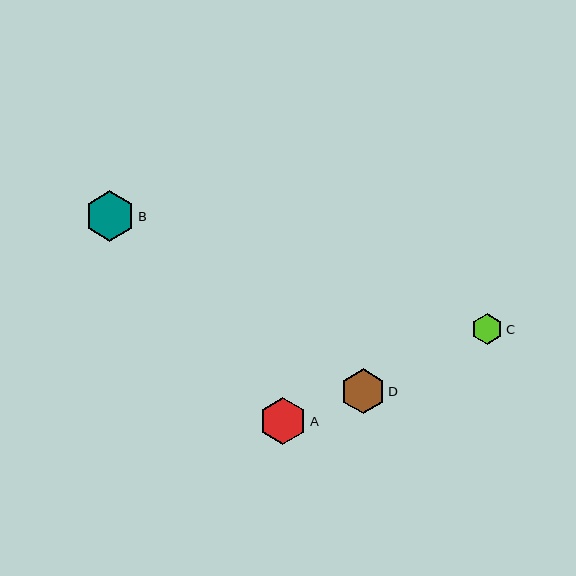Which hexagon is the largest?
Hexagon B is the largest with a size of approximately 50 pixels.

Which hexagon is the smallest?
Hexagon C is the smallest with a size of approximately 31 pixels.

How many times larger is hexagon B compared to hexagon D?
Hexagon B is approximately 1.1 times the size of hexagon D.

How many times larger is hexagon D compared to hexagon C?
Hexagon D is approximately 1.4 times the size of hexagon C.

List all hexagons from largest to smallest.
From largest to smallest: B, A, D, C.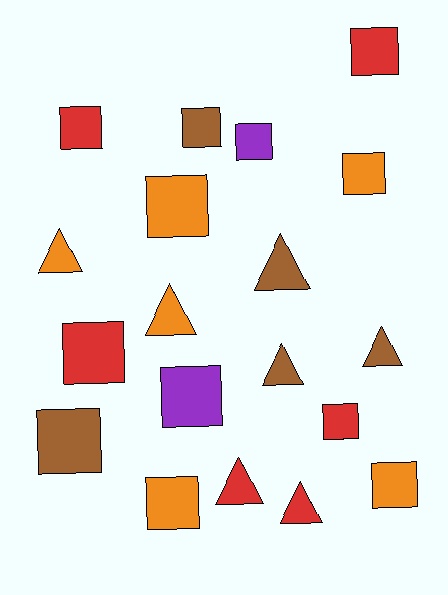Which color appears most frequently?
Red, with 6 objects.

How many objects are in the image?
There are 19 objects.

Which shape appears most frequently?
Square, with 12 objects.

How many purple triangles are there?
There are no purple triangles.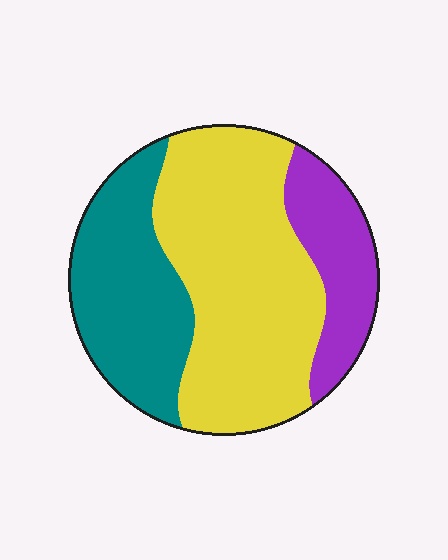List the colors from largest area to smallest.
From largest to smallest: yellow, teal, purple.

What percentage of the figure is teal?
Teal covers about 30% of the figure.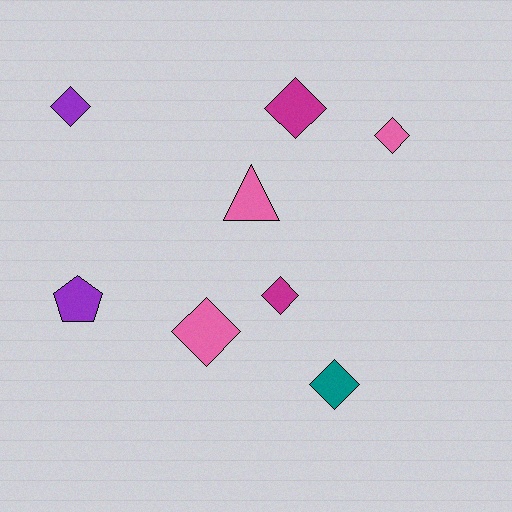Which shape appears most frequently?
Diamond, with 6 objects.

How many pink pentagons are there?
There are no pink pentagons.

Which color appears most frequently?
Pink, with 3 objects.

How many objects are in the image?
There are 8 objects.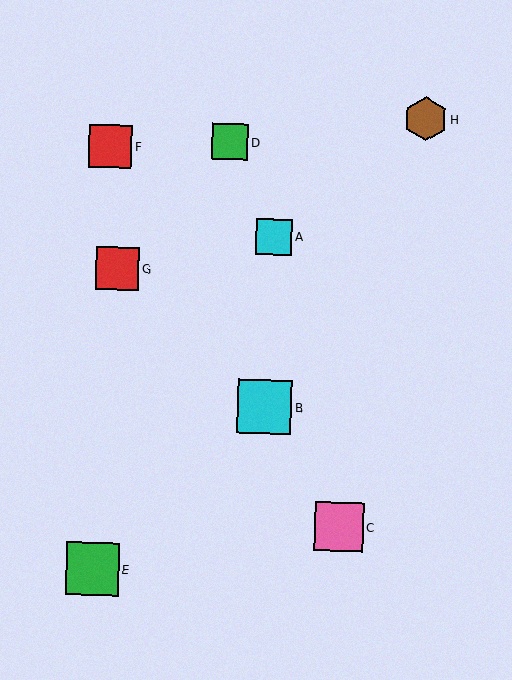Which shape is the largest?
The cyan square (labeled B) is the largest.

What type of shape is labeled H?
Shape H is a brown hexagon.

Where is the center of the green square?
The center of the green square is at (92, 569).